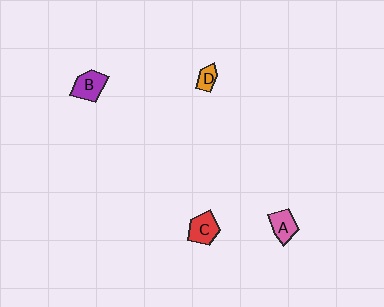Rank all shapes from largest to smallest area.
From largest to smallest: B (purple), C (red), A (pink), D (orange).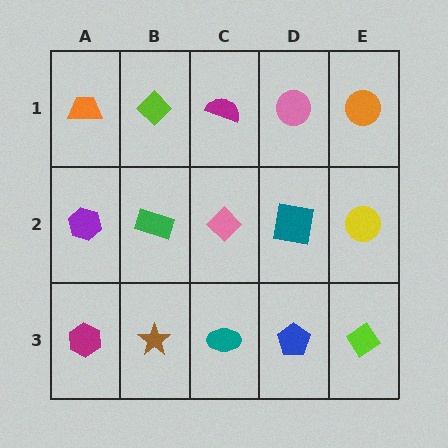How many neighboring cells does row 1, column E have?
2.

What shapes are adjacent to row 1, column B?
A green rectangle (row 2, column B), an orange trapezoid (row 1, column A), a magenta semicircle (row 1, column C).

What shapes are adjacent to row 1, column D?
A teal square (row 2, column D), a magenta semicircle (row 1, column C), an orange circle (row 1, column E).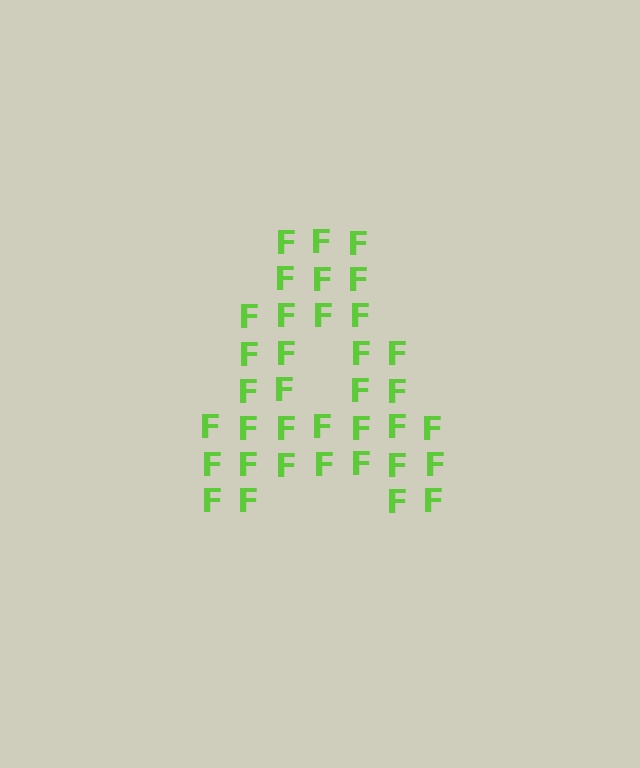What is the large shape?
The large shape is the letter A.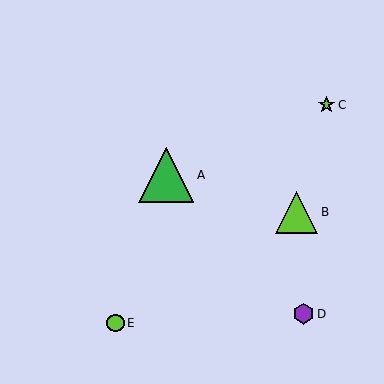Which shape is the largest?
The green triangle (labeled A) is the largest.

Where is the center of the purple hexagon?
The center of the purple hexagon is at (303, 314).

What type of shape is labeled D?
Shape D is a purple hexagon.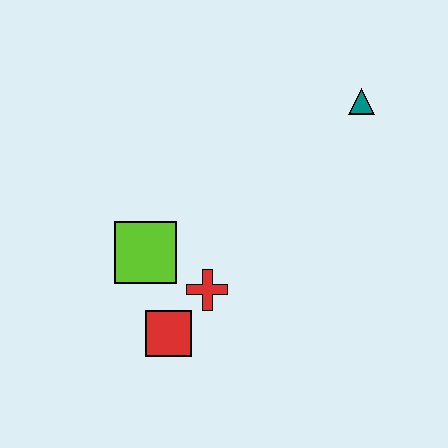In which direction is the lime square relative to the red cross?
The lime square is to the left of the red cross.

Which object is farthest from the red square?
The teal triangle is farthest from the red square.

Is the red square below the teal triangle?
Yes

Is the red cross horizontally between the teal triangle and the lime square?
Yes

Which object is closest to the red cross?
The red square is closest to the red cross.